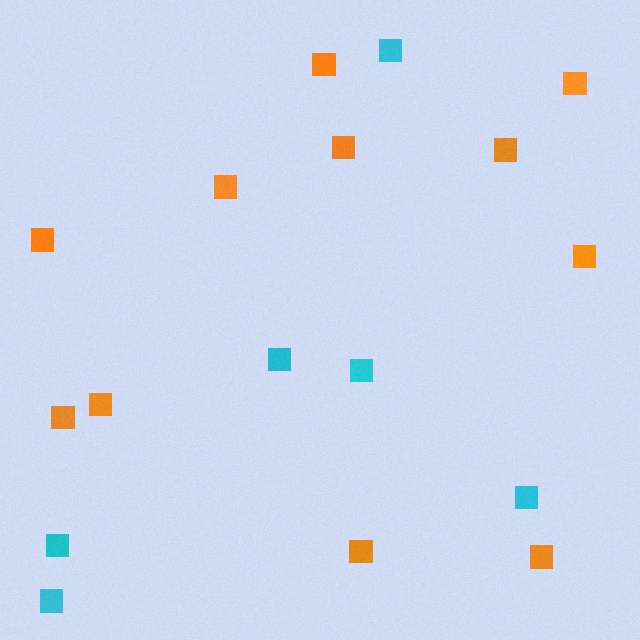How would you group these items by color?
There are 2 groups: one group of cyan squares (6) and one group of orange squares (11).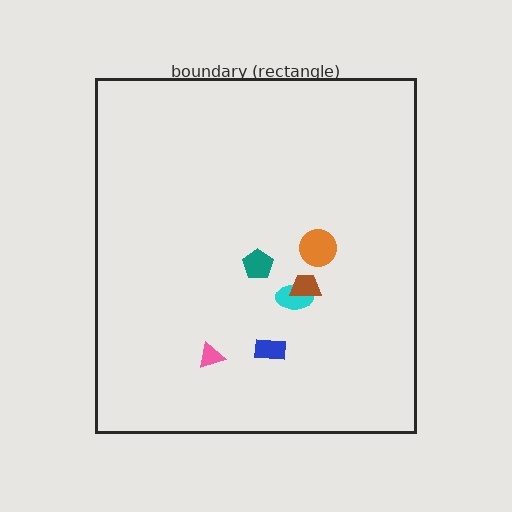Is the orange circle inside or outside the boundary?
Inside.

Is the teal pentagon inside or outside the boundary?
Inside.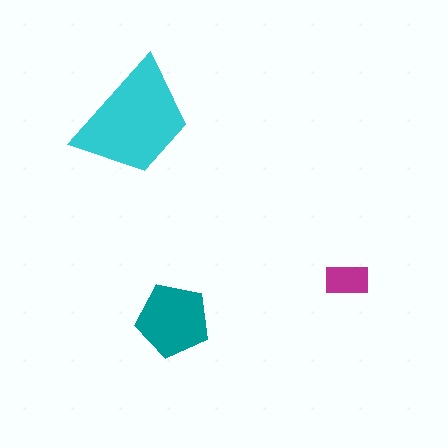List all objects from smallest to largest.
The magenta rectangle, the teal pentagon, the cyan trapezoid.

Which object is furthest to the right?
The magenta rectangle is rightmost.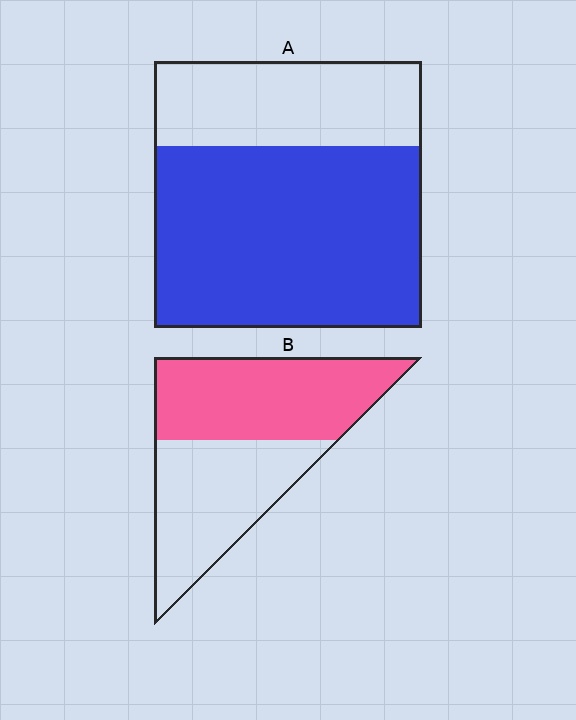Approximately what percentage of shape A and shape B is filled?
A is approximately 70% and B is approximately 50%.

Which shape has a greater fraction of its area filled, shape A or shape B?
Shape A.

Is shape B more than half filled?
Roughly half.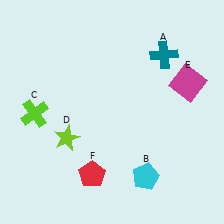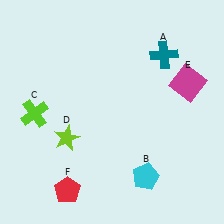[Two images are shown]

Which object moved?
The red pentagon (F) moved left.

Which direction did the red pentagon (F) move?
The red pentagon (F) moved left.